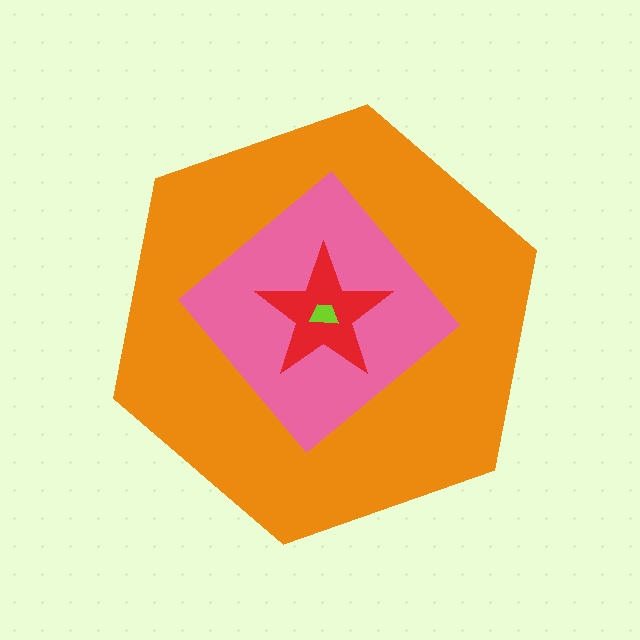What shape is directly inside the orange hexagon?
The pink diamond.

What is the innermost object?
The lime trapezoid.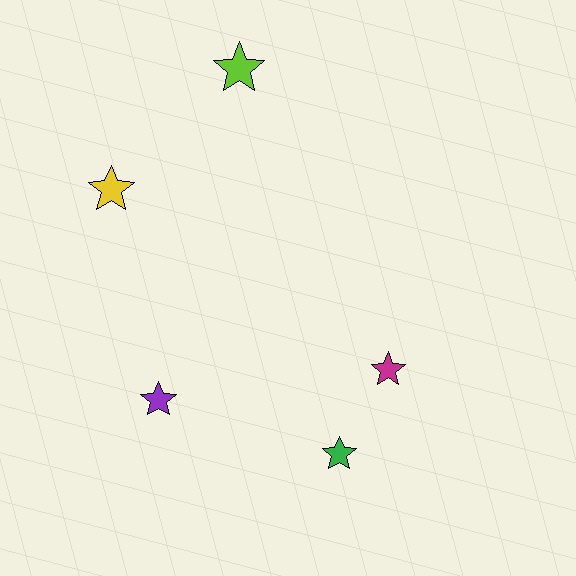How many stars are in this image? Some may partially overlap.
There are 5 stars.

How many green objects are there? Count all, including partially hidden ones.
There is 1 green object.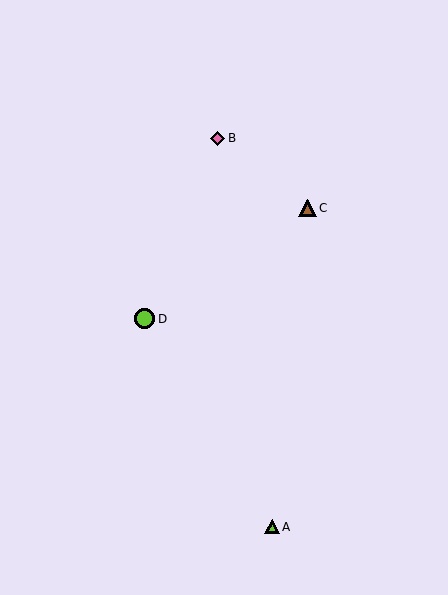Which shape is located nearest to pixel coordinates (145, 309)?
The lime circle (labeled D) at (145, 319) is nearest to that location.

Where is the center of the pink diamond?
The center of the pink diamond is at (218, 139).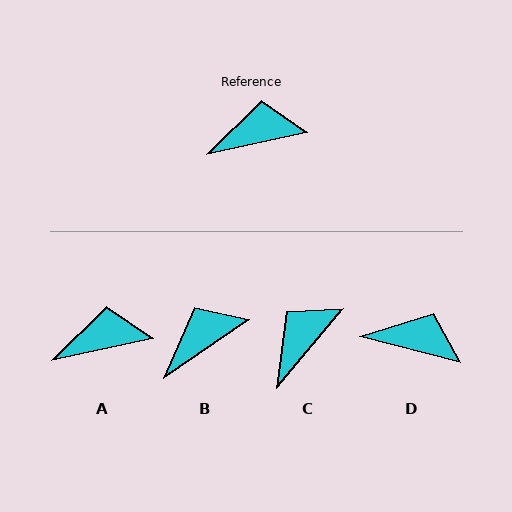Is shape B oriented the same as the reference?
No, it is off by about 22 degrees.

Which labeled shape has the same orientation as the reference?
A.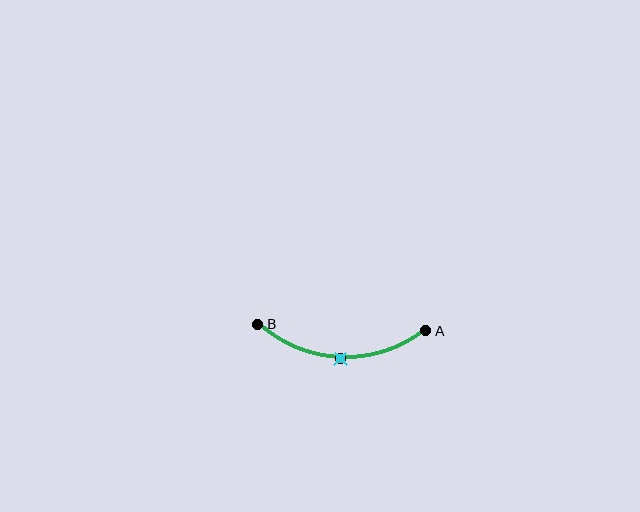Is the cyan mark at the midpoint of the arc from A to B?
Yes. The cyan mark lies on the arc at equal arc-length from both A and B — it is the arc midpoint.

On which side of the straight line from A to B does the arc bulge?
The arc bulges below the straight line connecting A and B.